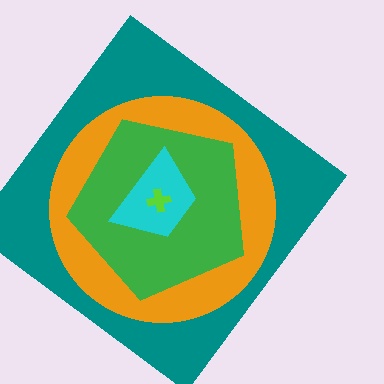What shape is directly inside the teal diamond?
The orange circle.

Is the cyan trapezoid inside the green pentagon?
Yes.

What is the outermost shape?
The teal diamond.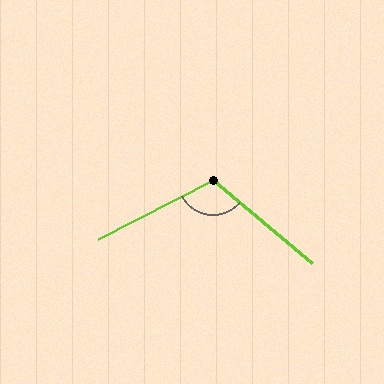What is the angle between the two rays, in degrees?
Approximately 112 degrees.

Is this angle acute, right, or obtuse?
It is obtuse.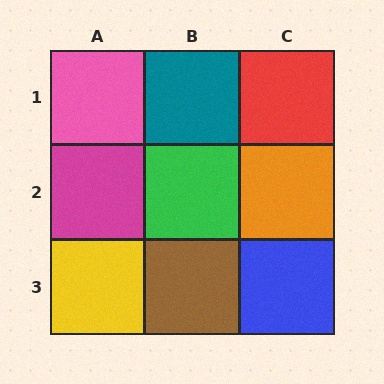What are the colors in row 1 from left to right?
Pink, teal, red.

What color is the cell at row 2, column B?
Green.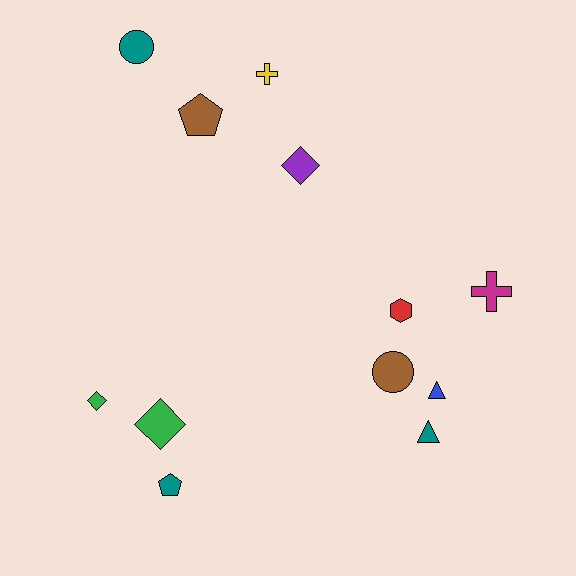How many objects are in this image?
There are 12 objects.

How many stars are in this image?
There are no stars.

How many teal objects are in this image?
There are 3 teal objects.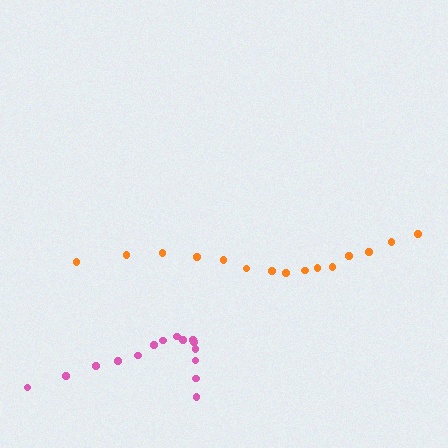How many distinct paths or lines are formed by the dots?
There are 2 distinct paths.